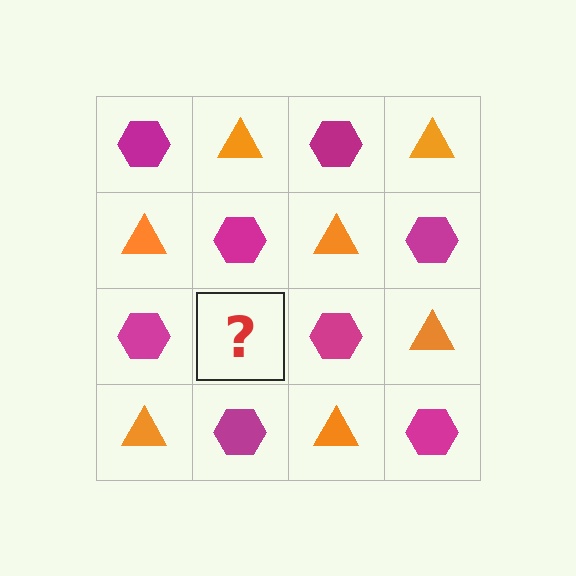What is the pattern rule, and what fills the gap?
The rule is that it alternates magenta hexagon and orange triangle in a checkerboard pattern. The gap should be filled with an orange triangle.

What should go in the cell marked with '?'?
The missing cell should contain an orange triangle.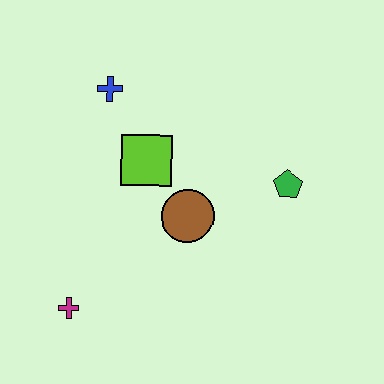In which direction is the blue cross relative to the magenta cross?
The blue cross is above the magenta cross.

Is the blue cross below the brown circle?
No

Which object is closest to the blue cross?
The lime square is closest to the blue cross.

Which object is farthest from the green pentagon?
The magenta cross is farthest from the green pentagon.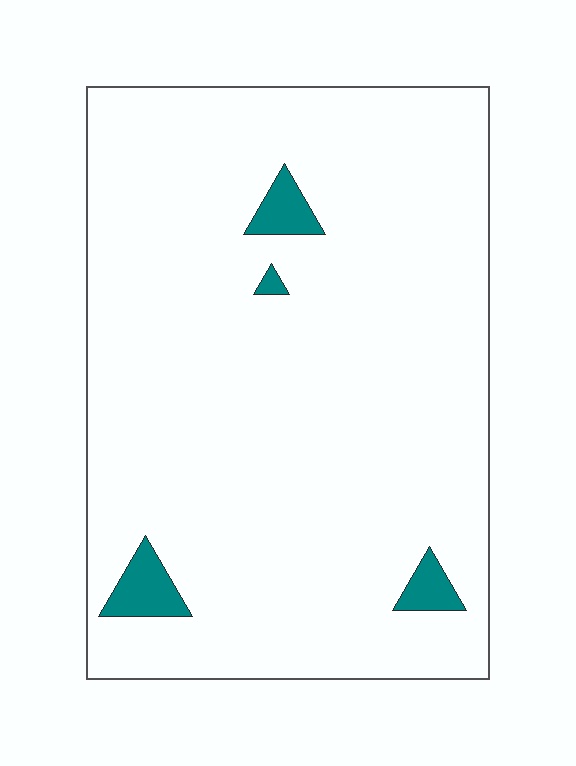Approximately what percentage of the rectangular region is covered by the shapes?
Approximately 5%.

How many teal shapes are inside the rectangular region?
4.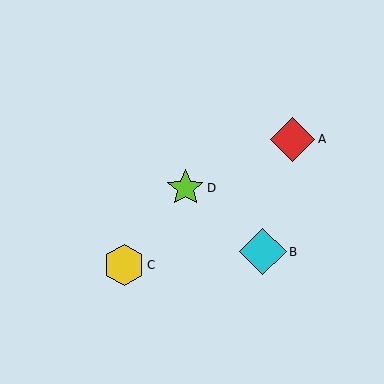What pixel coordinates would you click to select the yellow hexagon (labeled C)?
Click at (124, 265) to select the yellow hexagon C.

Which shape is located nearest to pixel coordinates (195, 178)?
The lime star (labeled D) at (185, 188) is nearest to that location.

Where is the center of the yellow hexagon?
The center of the yellow hexagon is at (124, 265).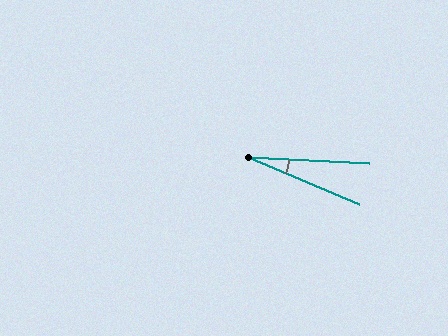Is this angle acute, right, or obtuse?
It is acute.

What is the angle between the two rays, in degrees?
Approximately 20 degrees.